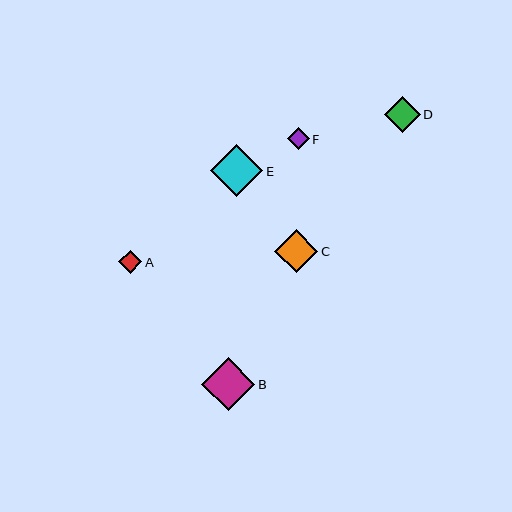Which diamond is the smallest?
Diamond F is the smallest with a size of approximately 22 pixels.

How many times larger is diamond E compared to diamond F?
Diamond E is approximately 2.3 times the size of diamond F.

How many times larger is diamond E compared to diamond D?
Diamond E is approximately 1.5 times the size of diamond D.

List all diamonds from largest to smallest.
From largest to smallest: B, E, C, D, A, F.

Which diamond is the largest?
Diamond B is the largest with a size of approximately 53 pixels.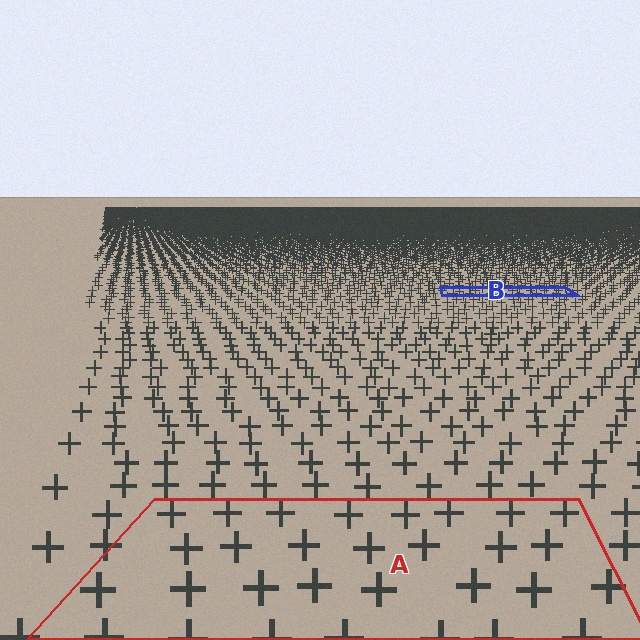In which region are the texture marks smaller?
The texture marks are smaller in region B, because it is farther away.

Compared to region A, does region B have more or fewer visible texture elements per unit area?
Region B has more texture elements per unit area — they are packed more densely because it is farther away.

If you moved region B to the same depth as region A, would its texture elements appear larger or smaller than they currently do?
They would appear larger. At a closer depth, the same texture elements are projected at a bigger on-screen size.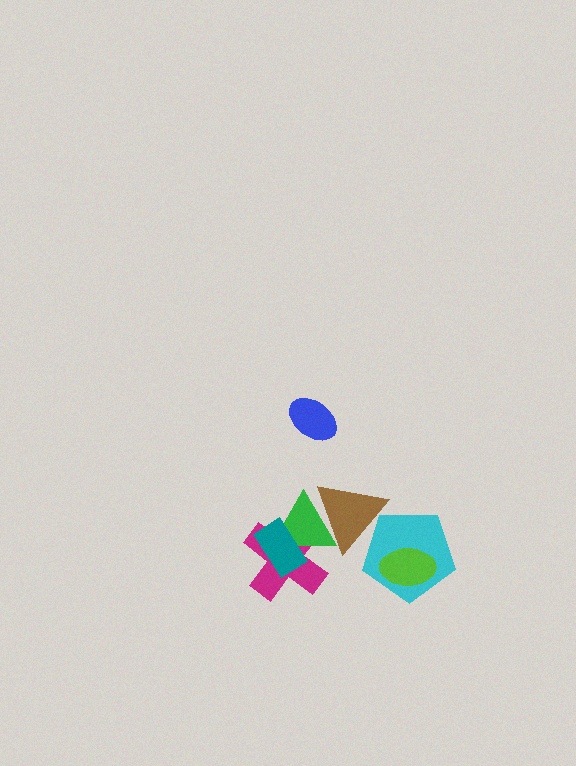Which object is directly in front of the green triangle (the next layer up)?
The brown triangle is directly in front of the green triangle.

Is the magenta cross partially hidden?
Yes, it is partially covered by another shape.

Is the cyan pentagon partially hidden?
Yes, it is partially covered by another shape.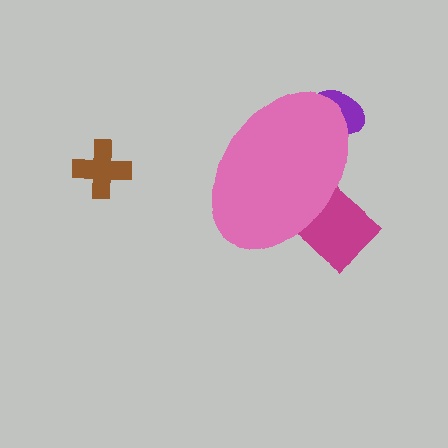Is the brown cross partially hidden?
No, the brown cross is fully visible.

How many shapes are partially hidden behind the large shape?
2 shapes are partially hidden.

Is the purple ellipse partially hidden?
Yes, the purple ellipse is partially hidden behind the pink ellipse.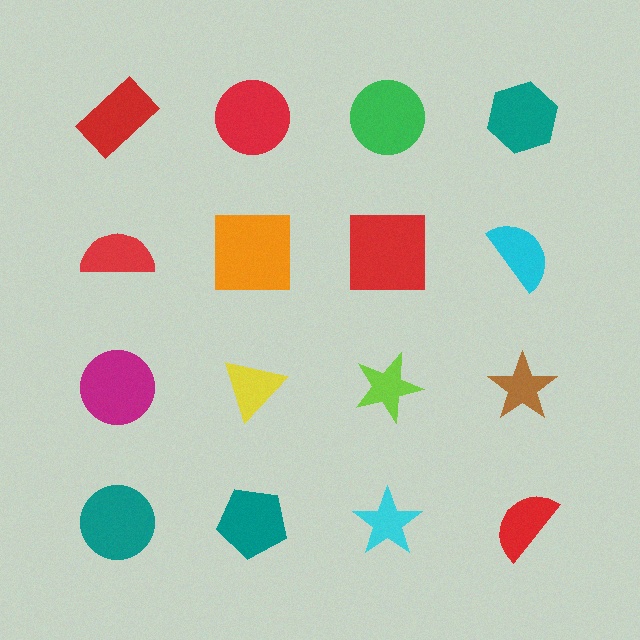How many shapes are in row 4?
4 shapes.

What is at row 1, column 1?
A red rectangle.